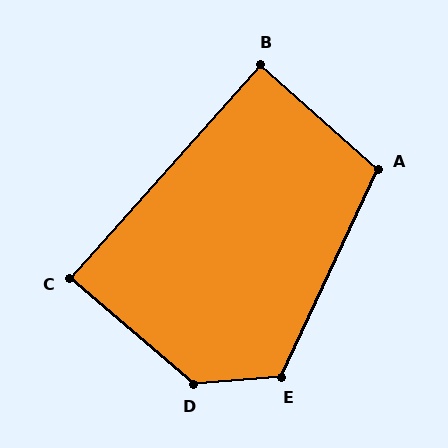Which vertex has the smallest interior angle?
C, at approximately 89 degrees.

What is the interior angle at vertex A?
Approximately 107 degrees (obtuse).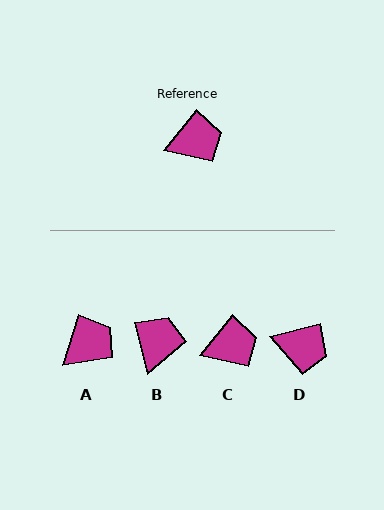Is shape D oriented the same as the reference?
No, it is off by about 37 degrees.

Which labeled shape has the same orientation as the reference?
C.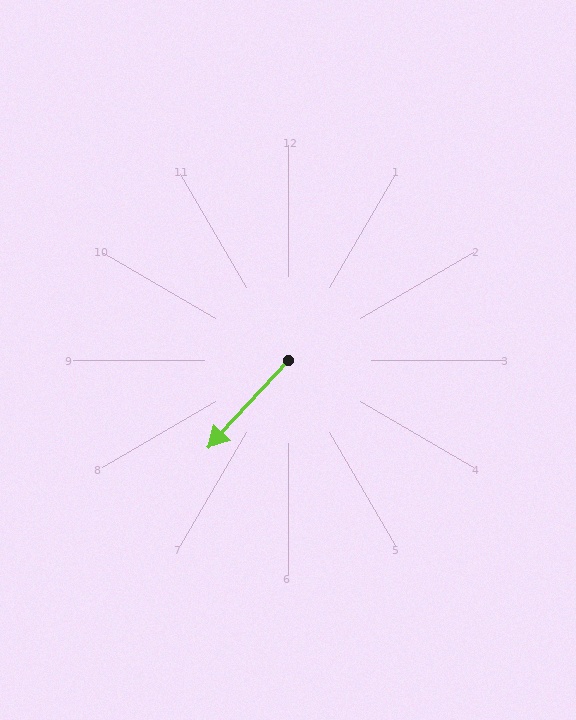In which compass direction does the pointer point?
Southwest.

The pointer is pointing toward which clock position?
Roughly 7 o'clock.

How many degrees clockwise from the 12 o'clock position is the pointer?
Approximately 222 degrees.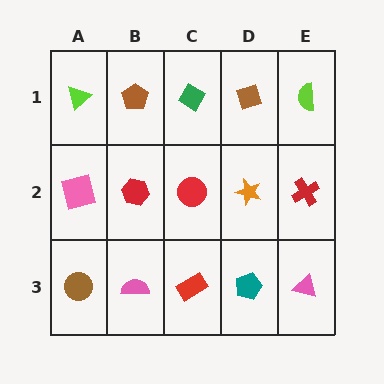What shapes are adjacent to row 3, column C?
A red circle (row 2, column C), a pink semicircle (row 3, column B), a teal pentagon (row 3, column D).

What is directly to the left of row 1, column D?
A green diamond.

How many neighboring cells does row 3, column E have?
2.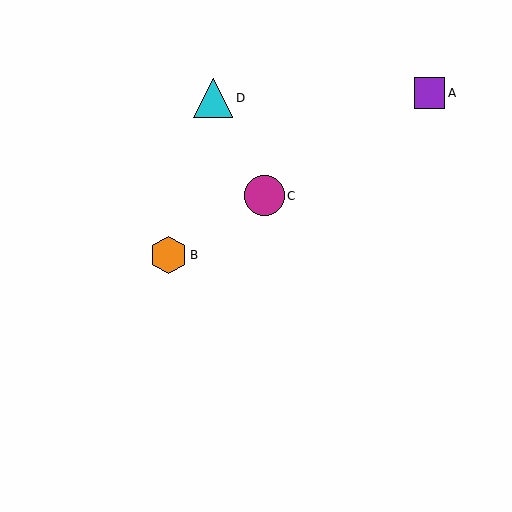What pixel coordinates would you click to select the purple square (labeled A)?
Click at (430, 93) to select the purple square A.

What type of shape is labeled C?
Shape C is a magenta circle.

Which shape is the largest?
The magenta circle (labeled C) is the largest.